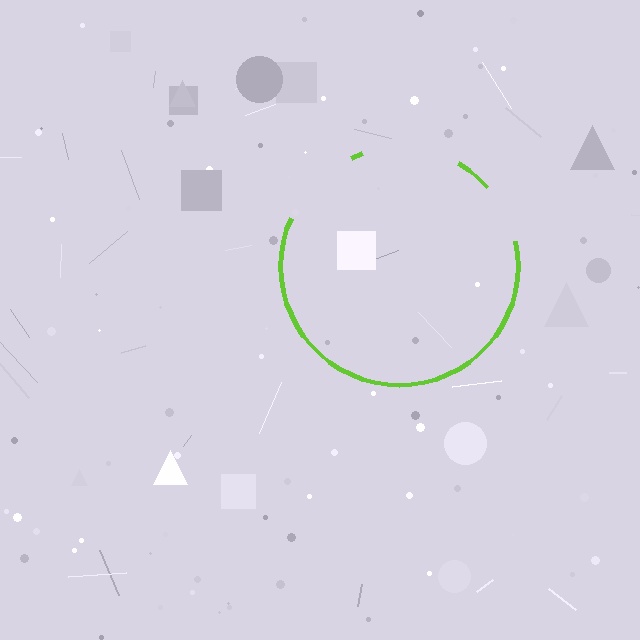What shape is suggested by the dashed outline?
The dashed outline suggests a circle.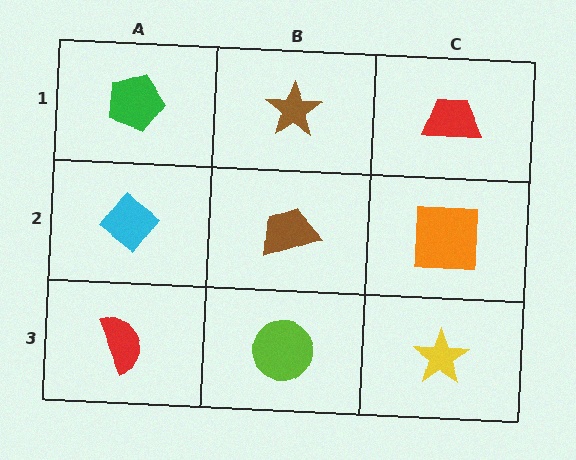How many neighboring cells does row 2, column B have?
4.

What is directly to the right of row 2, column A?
A brown trapezoid.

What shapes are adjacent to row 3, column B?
A brown trapezoid (row 2, column B), a red semicircle (row 3, column A), a yellow star (row 3, column C).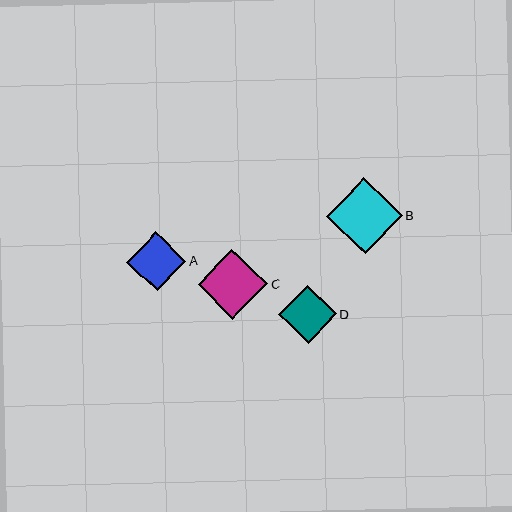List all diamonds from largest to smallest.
From largest to smallest: B, C, A, D.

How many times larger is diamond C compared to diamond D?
Diamond C is approximately 1.2 times the size of diamond D.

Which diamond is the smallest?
Diamond D is the smallest with a size of approximately 58 pixels.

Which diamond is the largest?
Diamond B is the largest with a size of approximately 75 pixels.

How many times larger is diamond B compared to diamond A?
Diamond B is approximately 1.3 times the size of diamond A.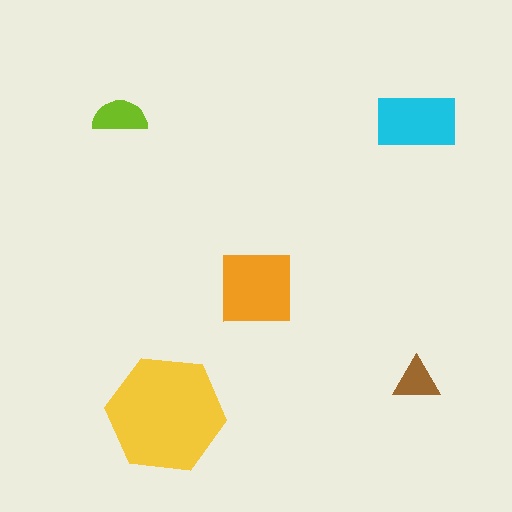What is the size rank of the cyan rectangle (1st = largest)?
3rd.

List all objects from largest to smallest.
The yellow hexagon, the orange square, the cyan rectangle, the lime semicircle, the brown triangle.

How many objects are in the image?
There are 5 objects in the image.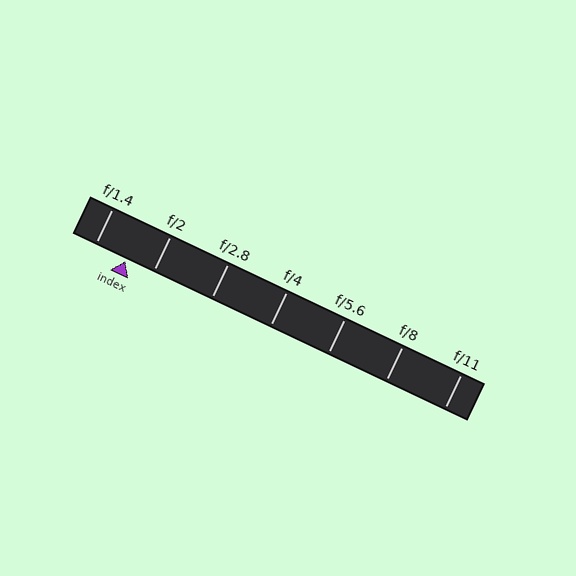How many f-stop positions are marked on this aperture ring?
There are 7 f-stop positions marked.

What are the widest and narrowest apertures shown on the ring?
The widest aperture shown is f/1.4 and the narrowest is f/11.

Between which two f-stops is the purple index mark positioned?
The index mark is between f/1.4 and f/2.